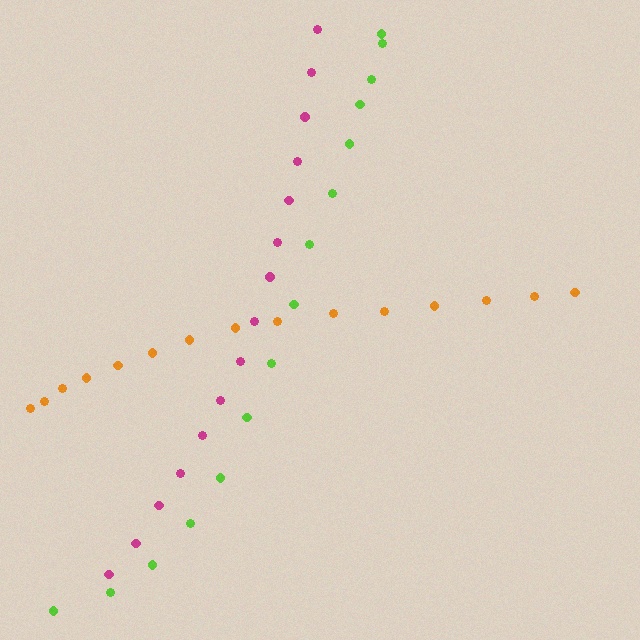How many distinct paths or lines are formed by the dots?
There are 3 distinct paths.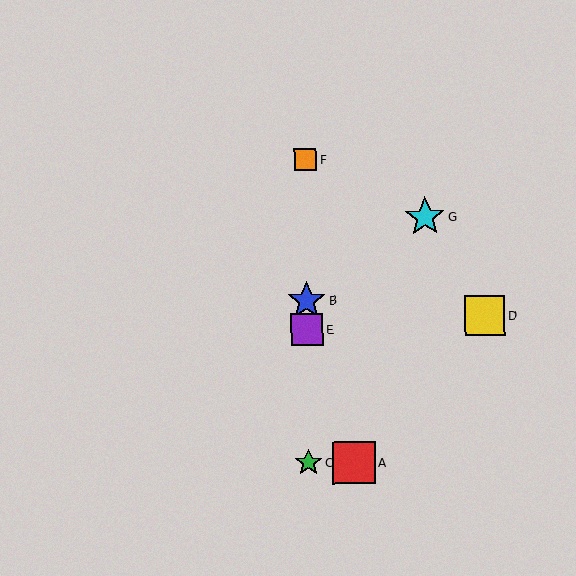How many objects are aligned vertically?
4 objects (B, C, E, F) are aligned vertically.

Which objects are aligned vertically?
Objects B, C, E, F are aligned vertically.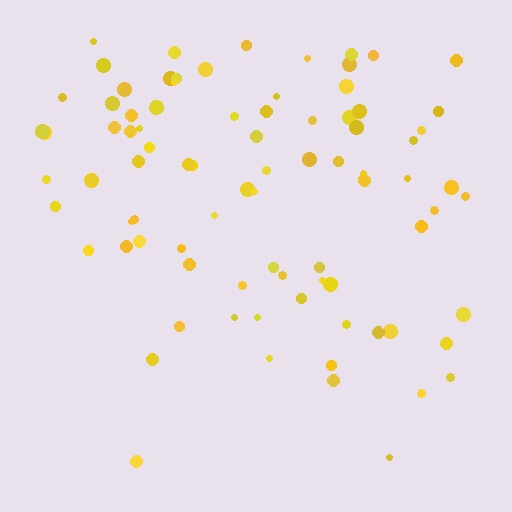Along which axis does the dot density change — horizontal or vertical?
Vertical.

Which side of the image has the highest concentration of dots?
The top.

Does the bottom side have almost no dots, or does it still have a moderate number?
Still a moderate number, just noticeably fewer than the top.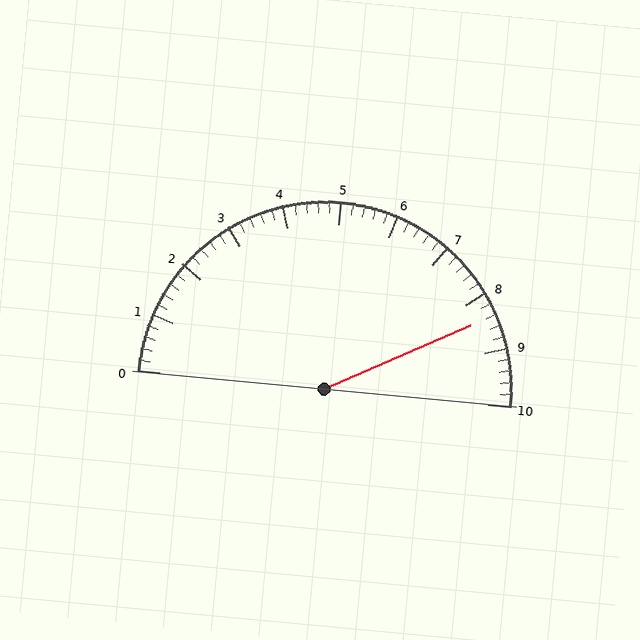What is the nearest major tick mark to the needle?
The nearest major tick mark is 8.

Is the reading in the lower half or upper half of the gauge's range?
The reading is in the upper half of the range (0 to 10).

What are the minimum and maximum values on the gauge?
The gauge ranges from 0 to 10.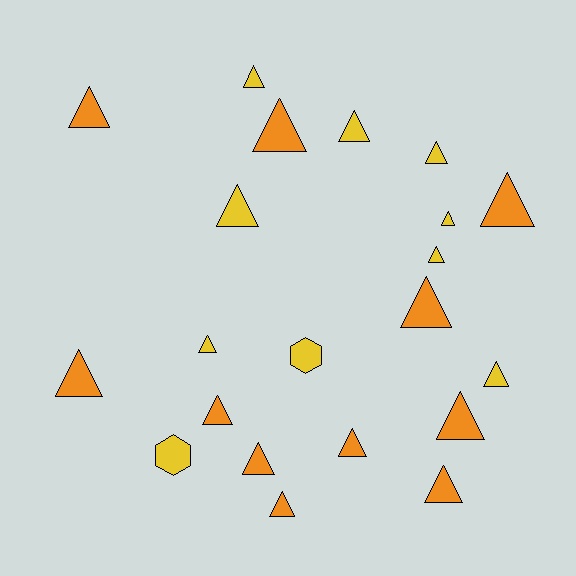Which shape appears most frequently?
Triangle, with 19 objects.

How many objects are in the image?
There are 21 objects.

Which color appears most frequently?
Orange, with 11 objects.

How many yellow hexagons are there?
There are 2 yellow hexagons.